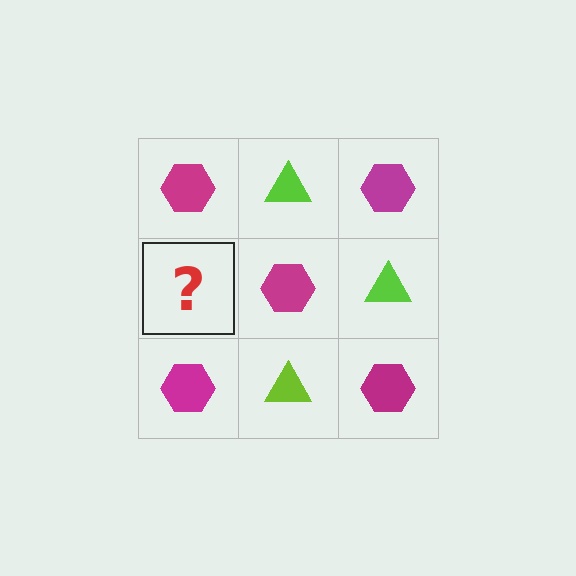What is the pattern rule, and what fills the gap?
The rule is that it alternates magenta hexagon and lime triangle in a checkerboard pattern. The gap should be filled with a lime triangle.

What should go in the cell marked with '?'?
The missing cell should contain a lime triangle.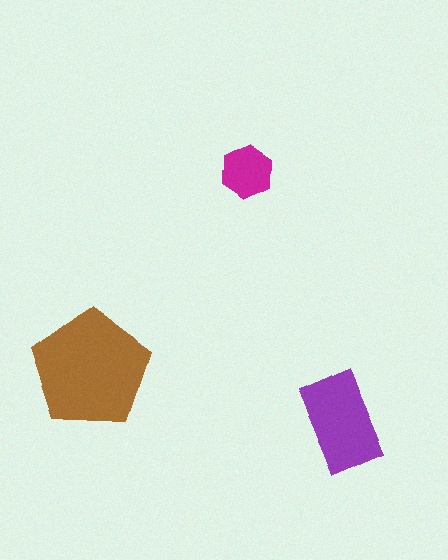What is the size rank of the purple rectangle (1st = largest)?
2nd.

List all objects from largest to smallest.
The brown pentagon, the purple rectangle, the magenta hexagon.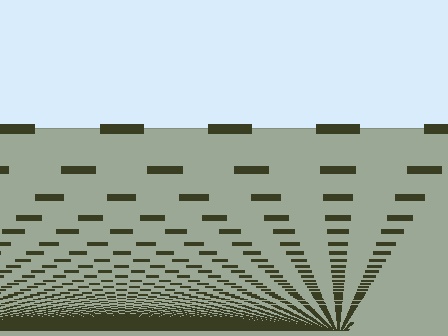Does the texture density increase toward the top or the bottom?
Density increases toward the bottom.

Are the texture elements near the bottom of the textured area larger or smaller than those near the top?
Smaller. The gradient is inverted — elements near the bottom are smaller and denser.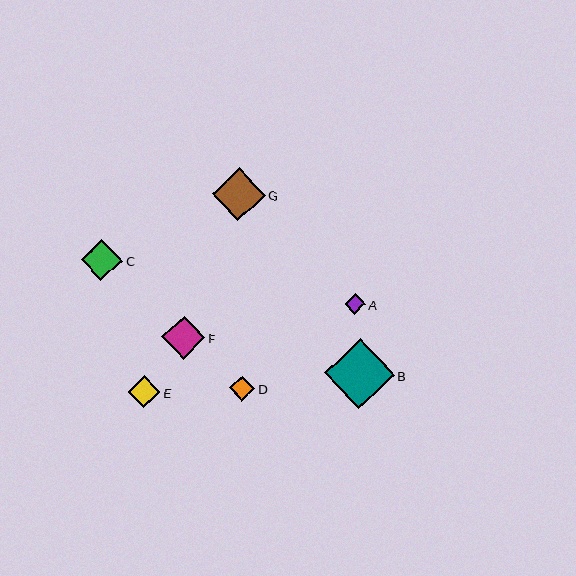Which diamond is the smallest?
Diamond A is the smallest with a size of approximately 21 pixels.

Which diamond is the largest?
Diamond B is the largest with a size of approximately 69 pixels.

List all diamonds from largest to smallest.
From largest to smallest: B, G, F, C, E, D, A.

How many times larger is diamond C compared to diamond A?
Diamond C is approximately 2.0 times the size of diamond A.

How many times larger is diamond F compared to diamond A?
Diamond F is approximately 2.1 times the size of diamond A.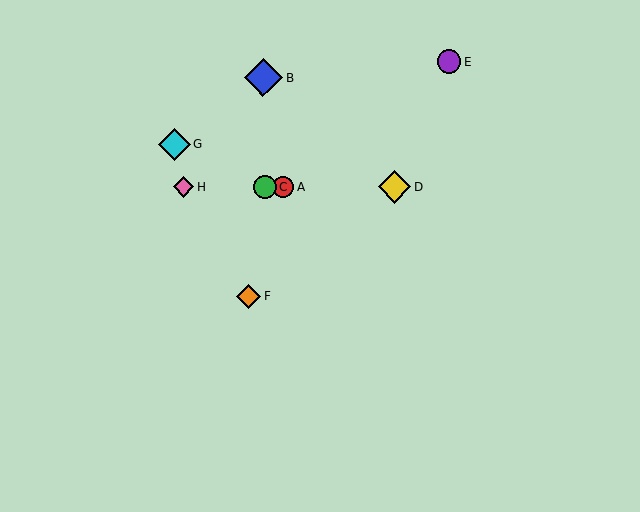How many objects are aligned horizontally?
4 objects (A, C, D, H) are aligned horizontally.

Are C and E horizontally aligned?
No, C is at y≈187 and E is at y≈62.